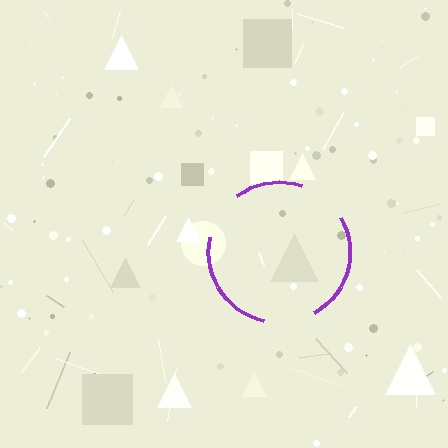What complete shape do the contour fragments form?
The contour fragments form a circle.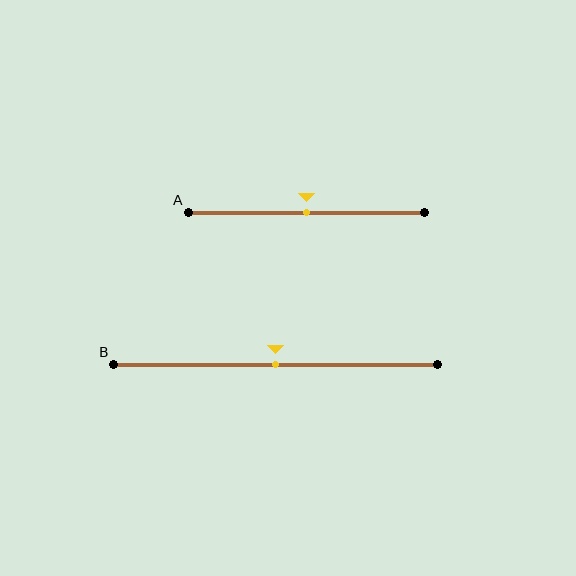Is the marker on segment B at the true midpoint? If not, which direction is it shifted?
Yes, the marker on segment B is at the true midpoint.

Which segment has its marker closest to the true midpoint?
Segment A has its marker closest to the true midpoint.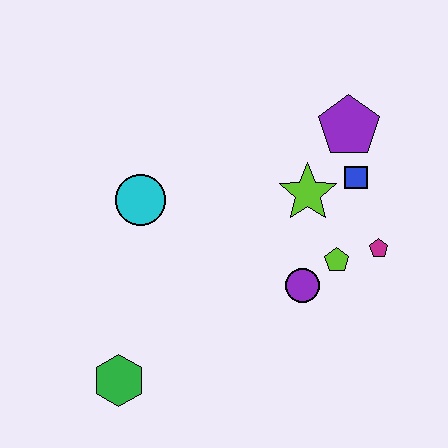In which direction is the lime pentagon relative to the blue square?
The lime pentagon is below the blue square.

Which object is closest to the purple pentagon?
The blue square is closest to the purple pentagon.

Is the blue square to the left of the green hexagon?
No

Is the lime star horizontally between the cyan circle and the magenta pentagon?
Yes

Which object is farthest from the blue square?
The green hexagon is farthest from the blue square.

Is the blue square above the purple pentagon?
No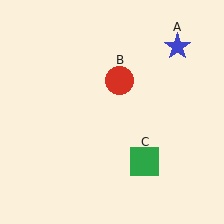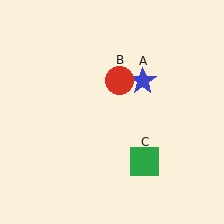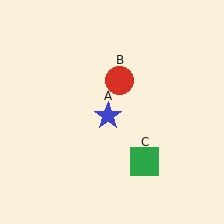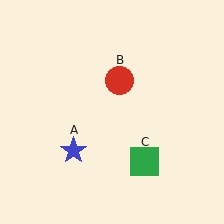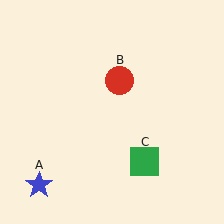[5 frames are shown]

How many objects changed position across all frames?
1 object changed position: blue star (object A).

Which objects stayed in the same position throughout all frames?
Red circle (object B) and green square (object C) remained stationary.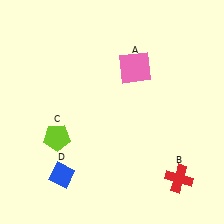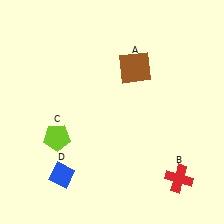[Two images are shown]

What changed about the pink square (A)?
In Image 1, A is pink. In Image 2, it changed to brown.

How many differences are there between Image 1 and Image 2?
There is 1 difference between the two images.